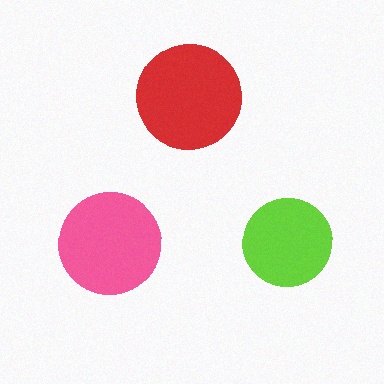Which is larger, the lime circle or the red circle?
The red one.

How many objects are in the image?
There are 3 objects in the image.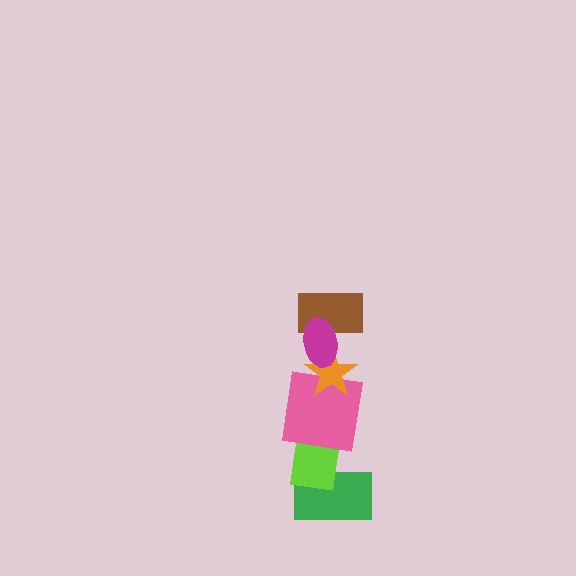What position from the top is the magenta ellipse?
The magenta ellipse is 1st from the top.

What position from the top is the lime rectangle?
The lime rectangle is 5th from the top.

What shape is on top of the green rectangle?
The lime rectangle is on top of the green rectangle.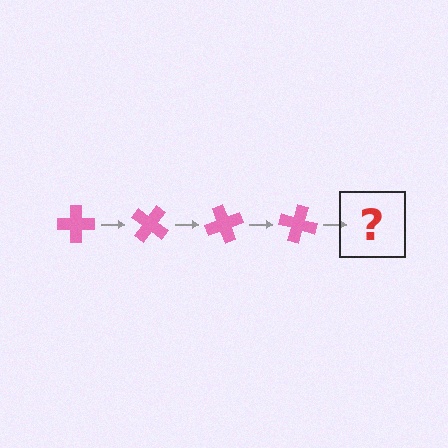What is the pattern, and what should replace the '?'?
The pattern is that the cross rotates 35 degrees each step. The '?' should be a pink cross rotated 140 degrees.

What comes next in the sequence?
The next element should be a pink cross rotated 140 degrees.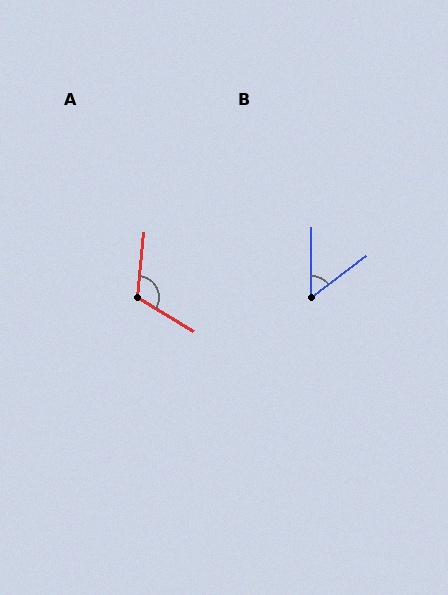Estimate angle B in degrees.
Approximately 53 degrees.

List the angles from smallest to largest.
B (53°), A (115°).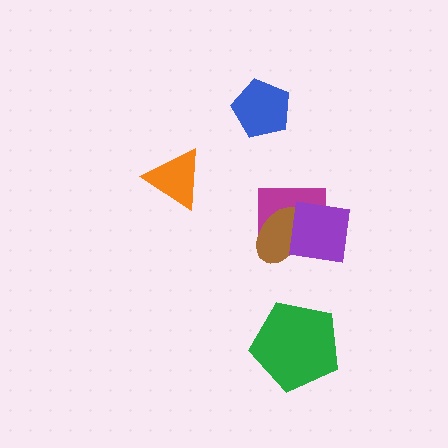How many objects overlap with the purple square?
2 objects overlap with the purple square.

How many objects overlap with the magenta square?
2 objects overlap with the magenta square.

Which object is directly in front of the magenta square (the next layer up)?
The brown ellipse is directly in front of the magenta square.